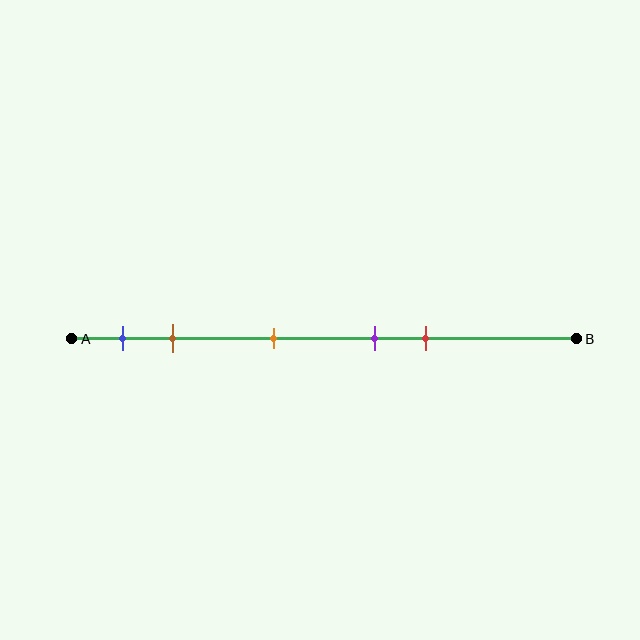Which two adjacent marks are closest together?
The purple and red marks are the closest adjacent pair.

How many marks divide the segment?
There are 5 marks dividing the segment.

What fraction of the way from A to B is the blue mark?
The blue mark is approximately 10% (0.1) of the way from A to B.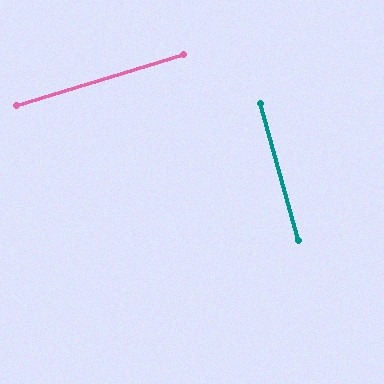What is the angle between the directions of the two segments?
Approximately 88 degrees.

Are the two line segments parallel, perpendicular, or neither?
Perpendicular — they meet at approximately 88°.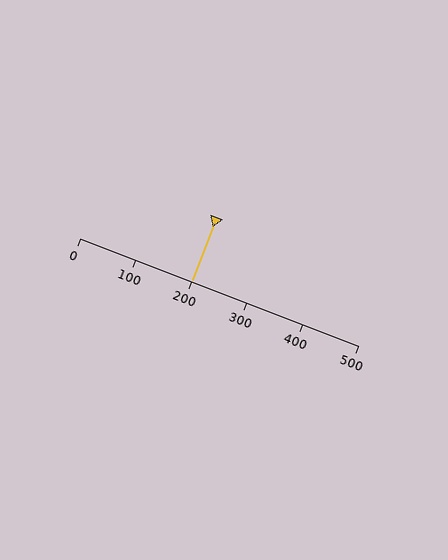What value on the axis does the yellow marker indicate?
The marker indicates approximately 200.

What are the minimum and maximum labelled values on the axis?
The axis runs from 0 to 500.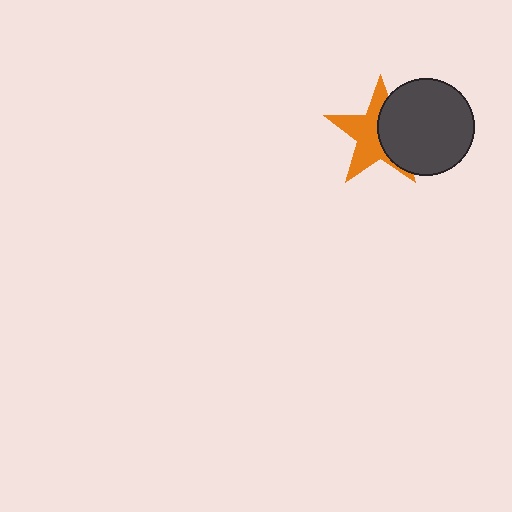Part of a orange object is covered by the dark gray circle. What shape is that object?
It is a star.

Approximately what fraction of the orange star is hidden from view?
Roughly 44% of the orange star is hidden behind the dark gray circle.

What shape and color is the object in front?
The object in front is a dark gray circle.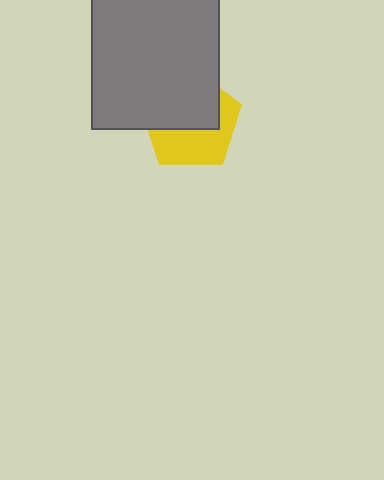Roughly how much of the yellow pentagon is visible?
About half of it is visible (roughly 48%).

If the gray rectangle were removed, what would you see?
You would see the complete yellow pentagon.